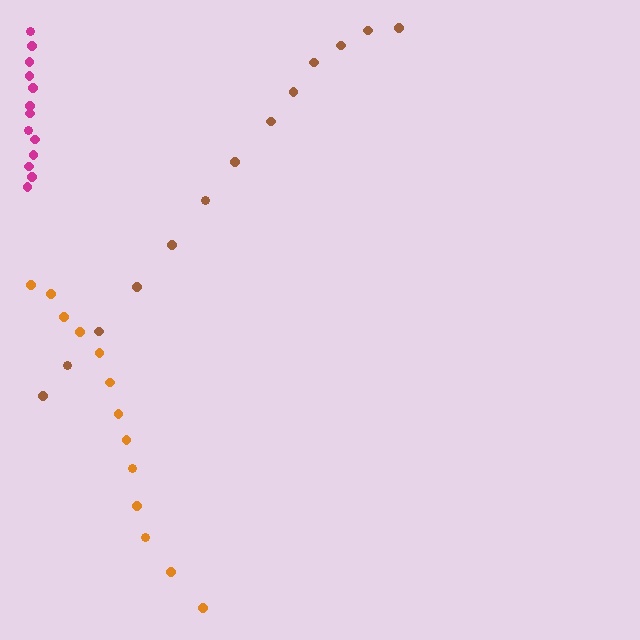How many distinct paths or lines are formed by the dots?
There are 3 distinct paths.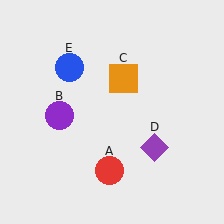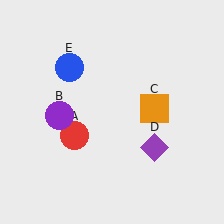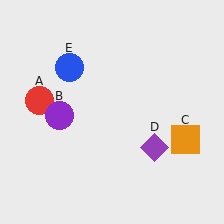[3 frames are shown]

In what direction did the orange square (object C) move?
The orange square (object C) moved down and to the right.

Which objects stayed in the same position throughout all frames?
Purple circle (object B) and purple diamond (object D) and blue circle (object E) remained stationary.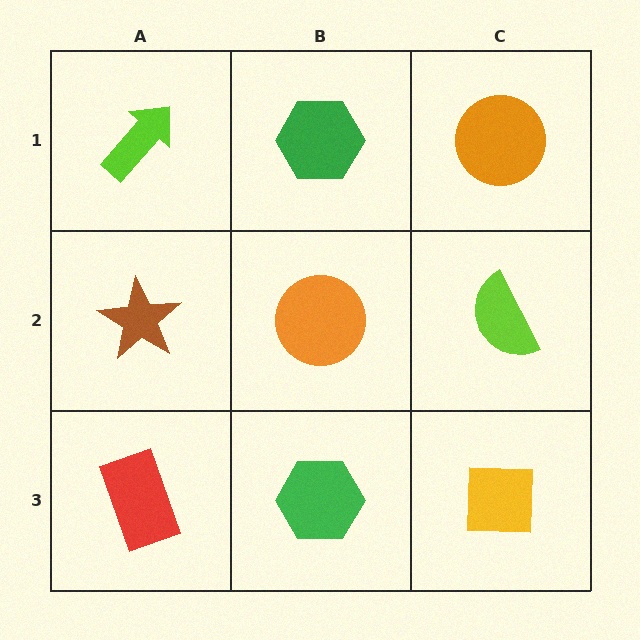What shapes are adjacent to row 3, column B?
An orange circle (row 2, column B), a red rectangle (row 3, column A), a yellow square (row 3, column C).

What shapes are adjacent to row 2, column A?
A lime arrow (row 1, column A), a red rectangle (row 3, column A), an orange circle (row 2, column B).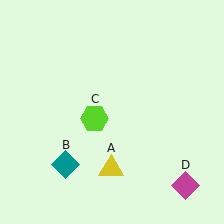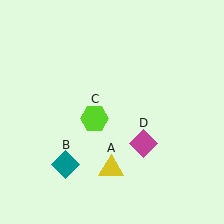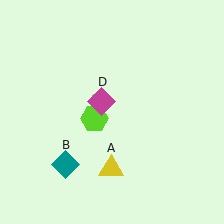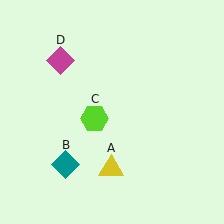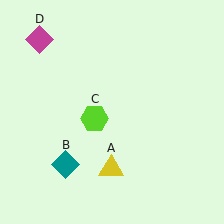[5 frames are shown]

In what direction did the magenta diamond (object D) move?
The magenta diamond (object D) moved up and to the left.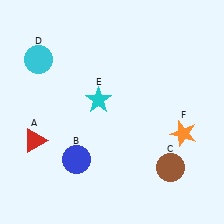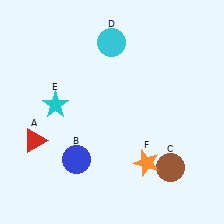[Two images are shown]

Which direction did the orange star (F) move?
The orange star (F) moved left.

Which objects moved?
The objects that moved are: the cyan circle (D), the cyan star (E), the orange star (F).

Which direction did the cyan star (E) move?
The cyan star (E) moved left.